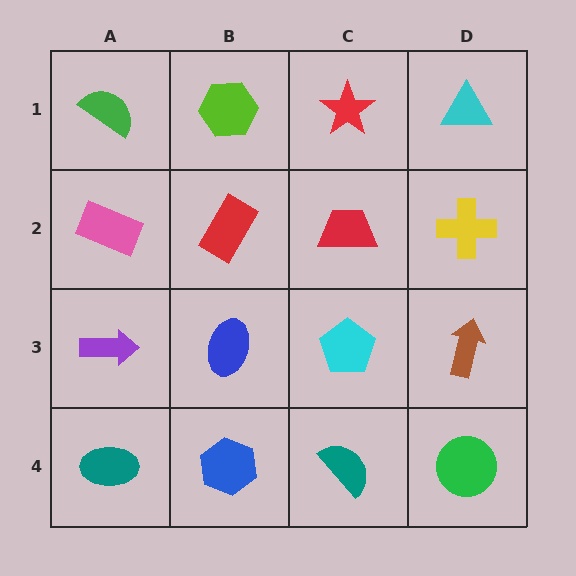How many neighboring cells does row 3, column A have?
3.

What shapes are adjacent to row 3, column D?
A yellow cross (row 2, column D), a green circle (row 4, column D), a cyan pentagon (row 3, column C).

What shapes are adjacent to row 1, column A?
A pink rectangle (row 2, column A), a lime hexagon (row 1, column B).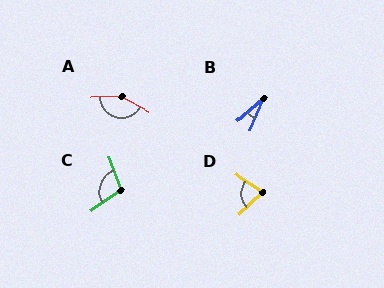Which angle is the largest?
A, at approximately 149 degrees.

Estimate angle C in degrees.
Approximately 104 degrees.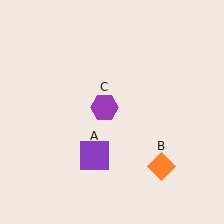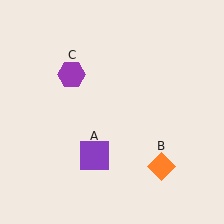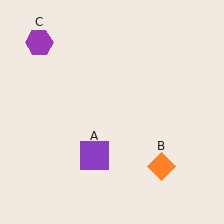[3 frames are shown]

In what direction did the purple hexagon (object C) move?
The purple hexagon (object C) moved up and to the left.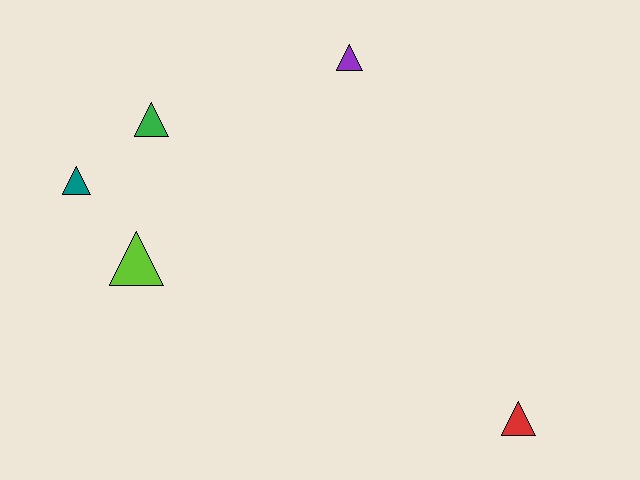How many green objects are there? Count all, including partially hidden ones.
There is 1 green object.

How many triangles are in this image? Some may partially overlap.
There are 5 triangles.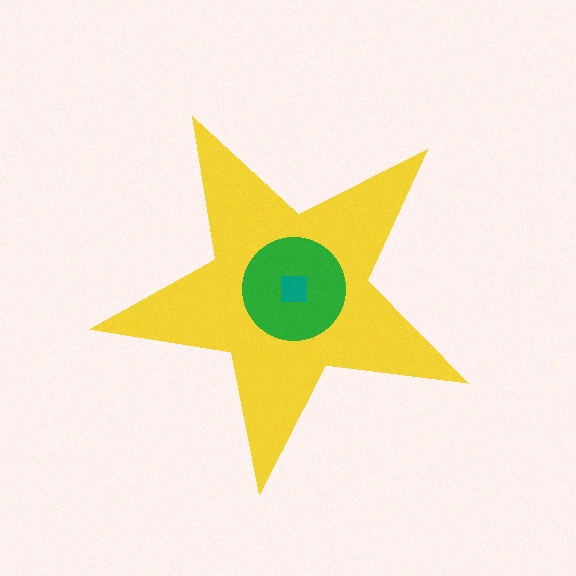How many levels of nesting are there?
3.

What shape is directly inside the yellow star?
The green circle.